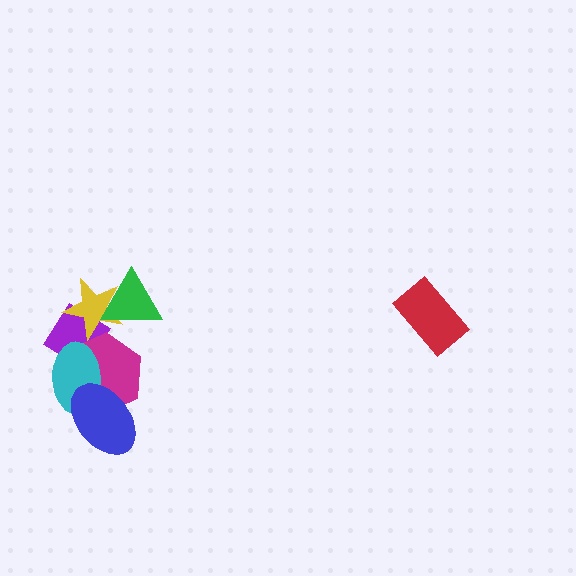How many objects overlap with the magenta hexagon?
4 objects overlap with the magenta hexagon.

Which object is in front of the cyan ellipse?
The blue ellipse is in front of the cyan ellipse.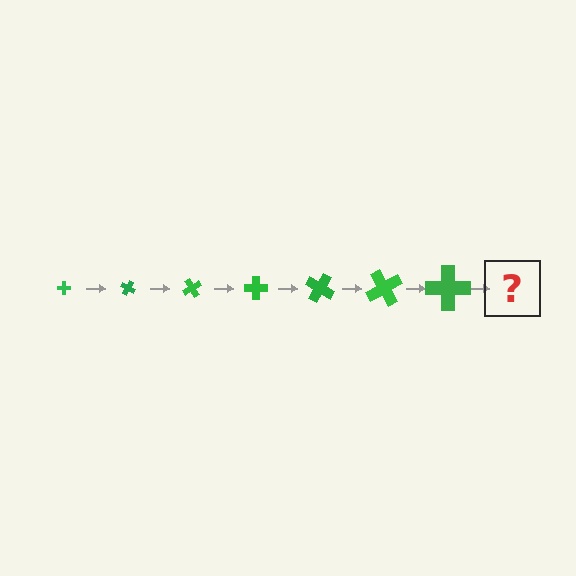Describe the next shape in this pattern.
It should be a cross, larger than the previous one and rotated 210 degrees from the start.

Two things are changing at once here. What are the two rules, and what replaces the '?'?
The two rules are that the cross grows larger each step and it rotates 30 degrees each step. The '?' should be a cross, larger than the previous one and rotated 210 degrees from the start.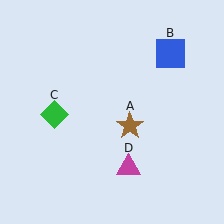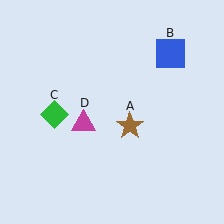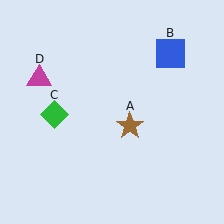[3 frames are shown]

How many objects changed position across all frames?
1 object changed position: magenta triangle (object D).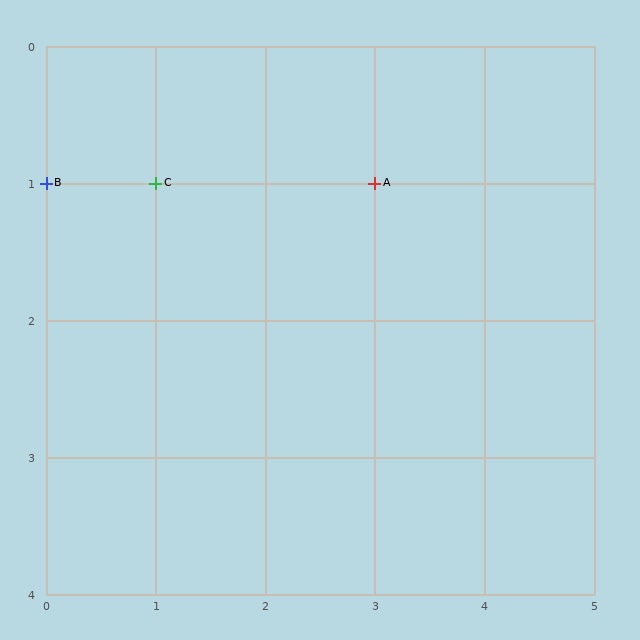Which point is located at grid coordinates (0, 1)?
Point B is at (0, 1).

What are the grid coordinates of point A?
Point A is at grid coordinates (3, 1).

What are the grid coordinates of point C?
Point C is at grid coordinates (1, 1).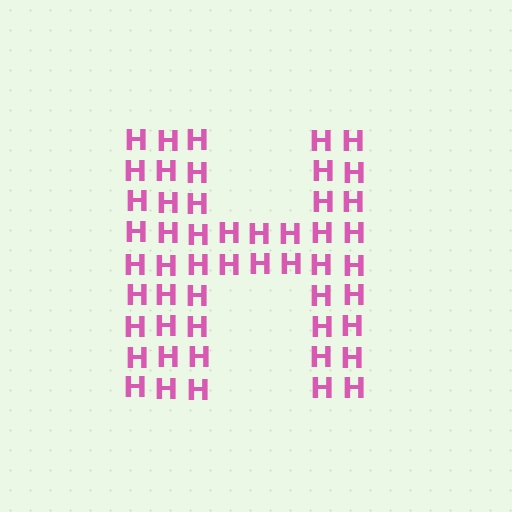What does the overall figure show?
The overall figure shows the letter H.